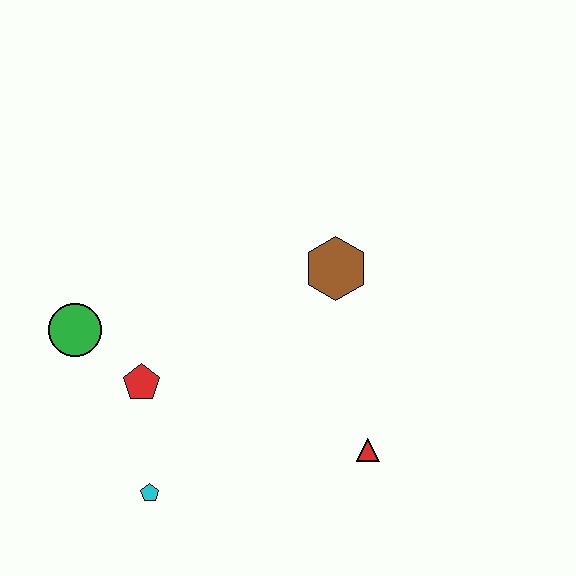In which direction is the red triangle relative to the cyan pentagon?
The red triangle is to the right of the cyan pentagon.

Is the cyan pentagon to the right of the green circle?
Yes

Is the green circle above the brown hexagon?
No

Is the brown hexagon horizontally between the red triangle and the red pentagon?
Yes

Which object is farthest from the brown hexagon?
The cyan pentagon is farthest from the brown hexagon.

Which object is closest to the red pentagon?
The green circle is closest to the red pentagon.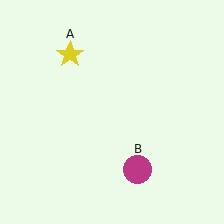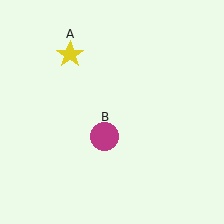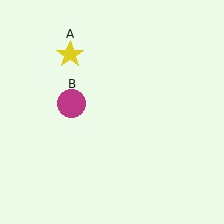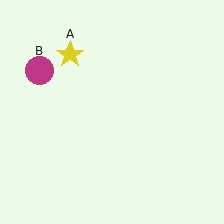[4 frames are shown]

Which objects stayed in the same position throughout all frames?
Yellow star (object A) remained stationary.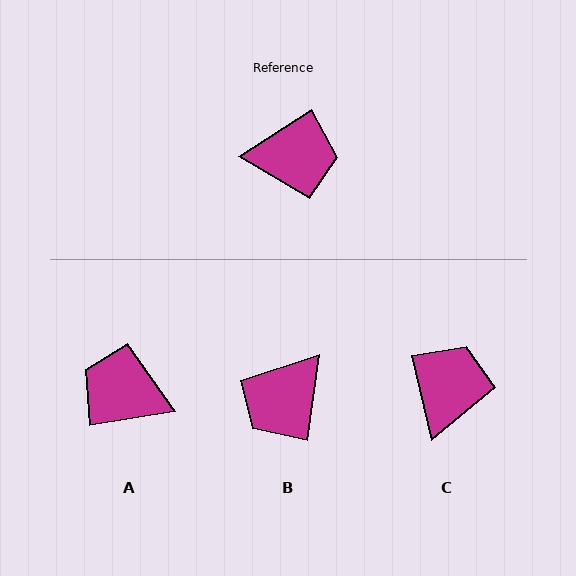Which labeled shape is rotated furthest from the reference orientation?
A, about 156 degrees away.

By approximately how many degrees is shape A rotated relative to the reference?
Approximately 156 degrees counter-clockwise.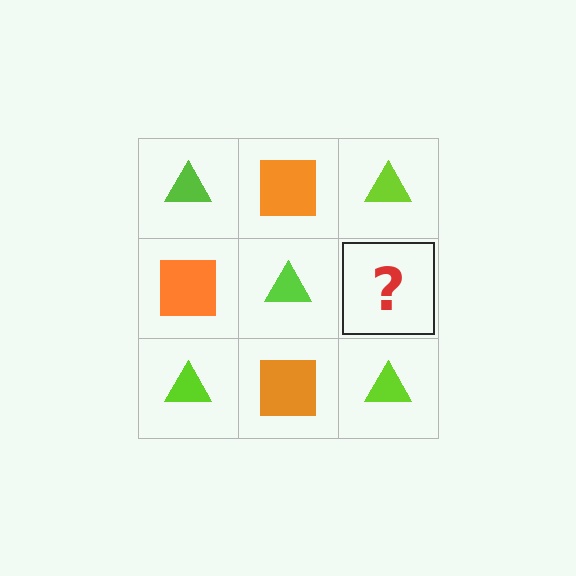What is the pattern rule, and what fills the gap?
The rule is that it alternates lime triangle and orange square in a checkerboard pattern. The gap should be filled with an orange square.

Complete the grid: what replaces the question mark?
The question mark should be replaced with an orange square.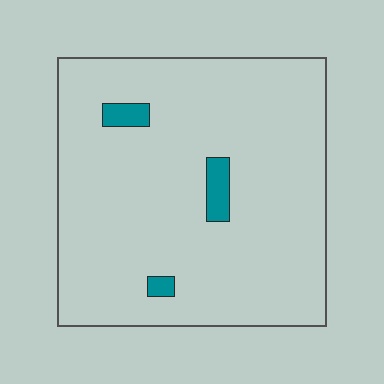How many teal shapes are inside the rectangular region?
3.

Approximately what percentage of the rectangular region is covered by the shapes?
Approximately 5%.